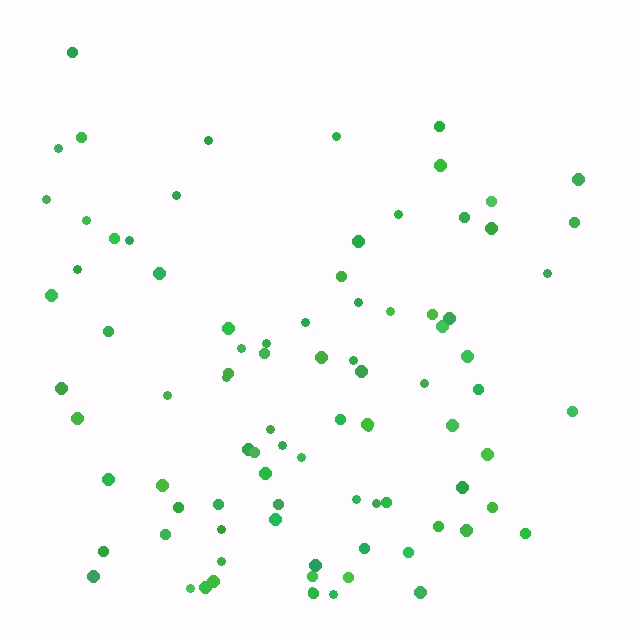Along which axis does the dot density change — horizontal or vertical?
Vertical.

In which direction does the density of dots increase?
From top to bottom, with the bottom side densest.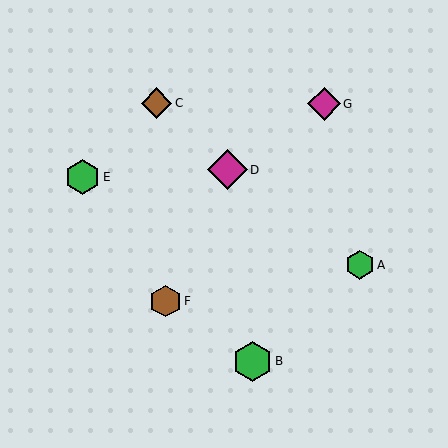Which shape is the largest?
The magenta diamond (labeled D) is the largest.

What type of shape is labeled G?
Shape G is a magenta diamond.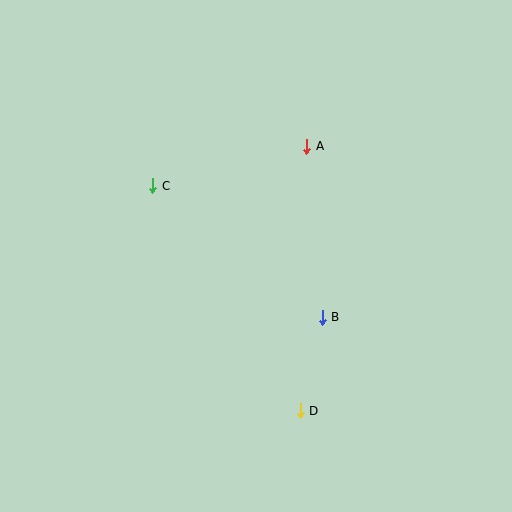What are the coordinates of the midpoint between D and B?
The midpoint between D and B is at (311, 364).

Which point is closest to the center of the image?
Point B at (322, 317) is closest to the center.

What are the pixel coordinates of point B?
Point B is at (322, 317).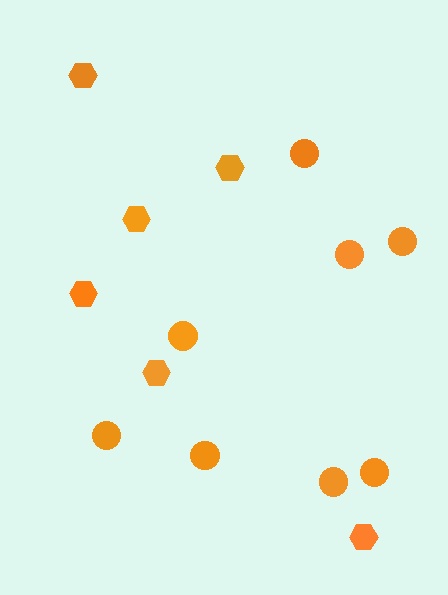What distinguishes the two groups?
There are 2 groups: one group of hexagons (6) and one group of circles (8).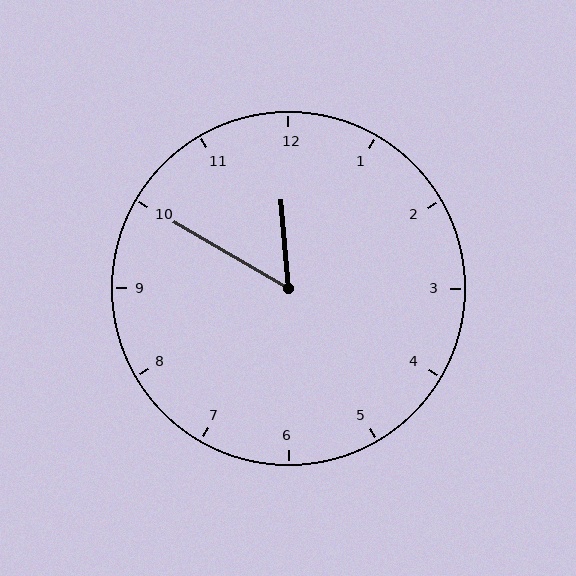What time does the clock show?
11:50.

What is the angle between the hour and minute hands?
Approximately 55 degrees.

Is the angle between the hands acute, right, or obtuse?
It is acute.